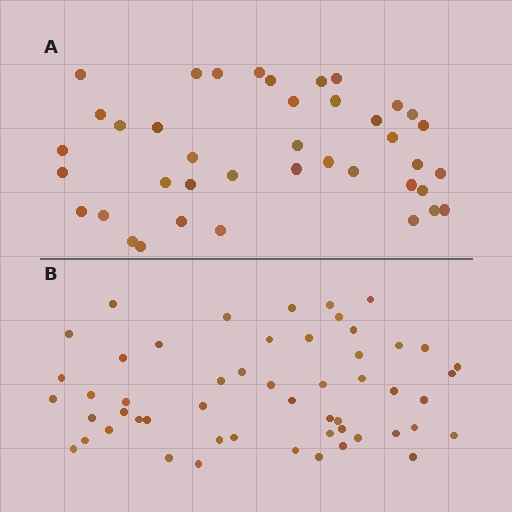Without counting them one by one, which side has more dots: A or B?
Region B (the bottom region) has more dots.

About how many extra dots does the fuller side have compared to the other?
Region B has approximately 15 more dots than region A.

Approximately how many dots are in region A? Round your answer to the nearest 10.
About 40 dots.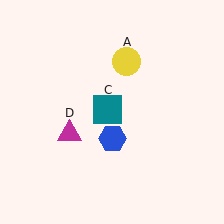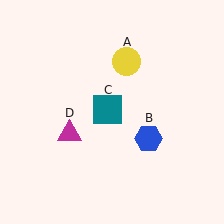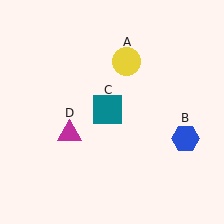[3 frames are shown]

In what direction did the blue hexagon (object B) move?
The blue hexagon (object B) moved right.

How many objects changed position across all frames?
1 object changed position: blue hexagon (object B).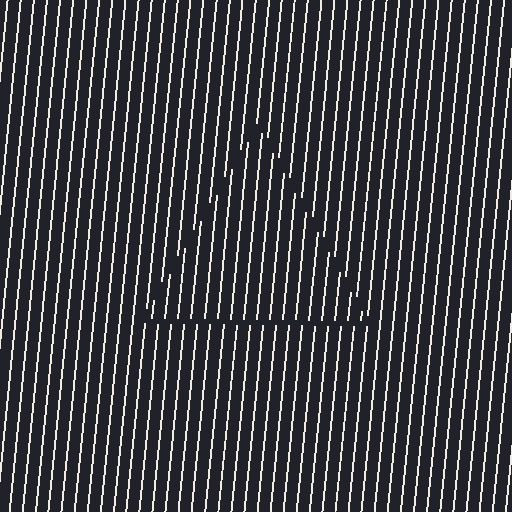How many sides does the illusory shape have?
3 sides — the line-ends trace a triangle.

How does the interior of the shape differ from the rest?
The interior of the shape contains the same grating, shifted by half a period — the contour is defined by the phase discontinuity where line-ends from the inner and outer gratings abut.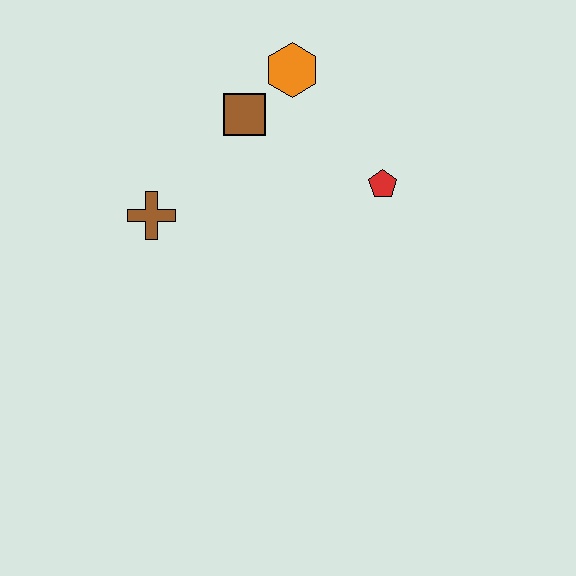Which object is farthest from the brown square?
The red pentagon is farthest from the brown square.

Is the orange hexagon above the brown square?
Yes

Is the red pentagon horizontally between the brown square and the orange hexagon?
No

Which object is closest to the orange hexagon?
The brown square is closest to the orange hexagon.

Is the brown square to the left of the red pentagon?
Yes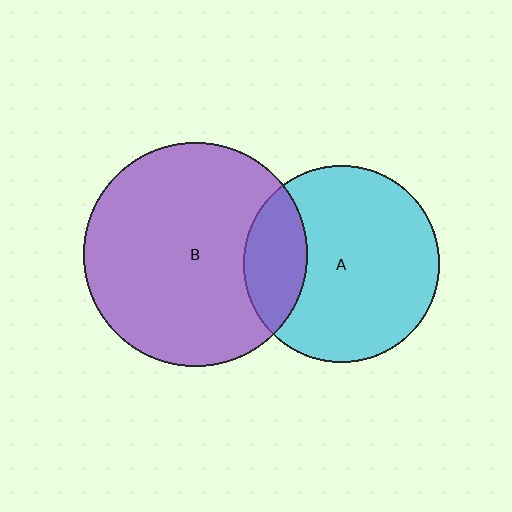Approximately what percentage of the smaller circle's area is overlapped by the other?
Approximately 20%.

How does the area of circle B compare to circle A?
Approximately 1.3 times.